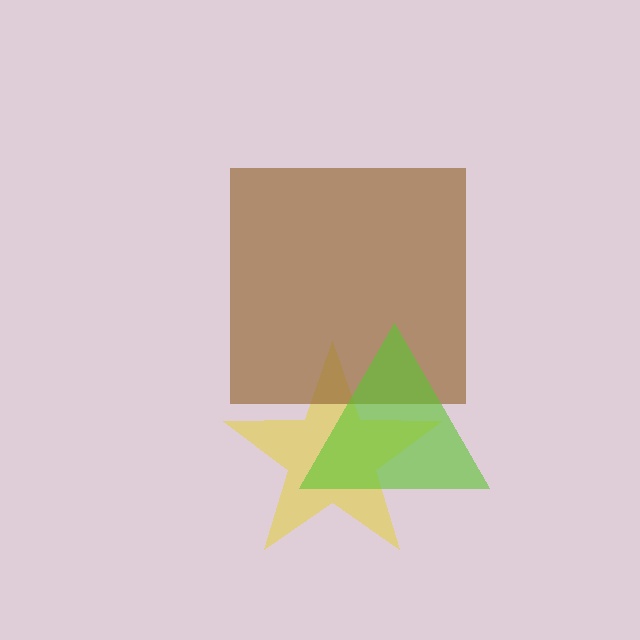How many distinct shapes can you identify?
There are 3 distinct shapes: a yellow star, a brown square, a lime triangle.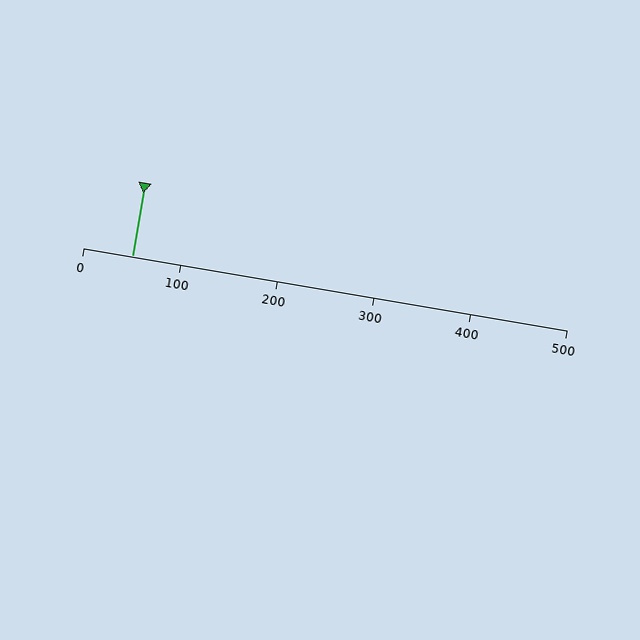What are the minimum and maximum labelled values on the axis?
The axis runs from 0 to 500.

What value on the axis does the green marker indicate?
The marker indicates approximately 50.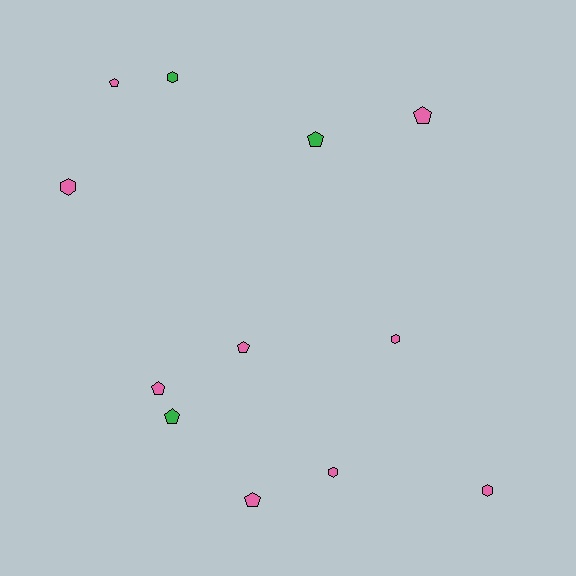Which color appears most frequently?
Pink, with 9 objects.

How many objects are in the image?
There are 12 objects.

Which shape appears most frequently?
Pentagon, with 7 objects.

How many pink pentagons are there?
There are 5 pink pentagons.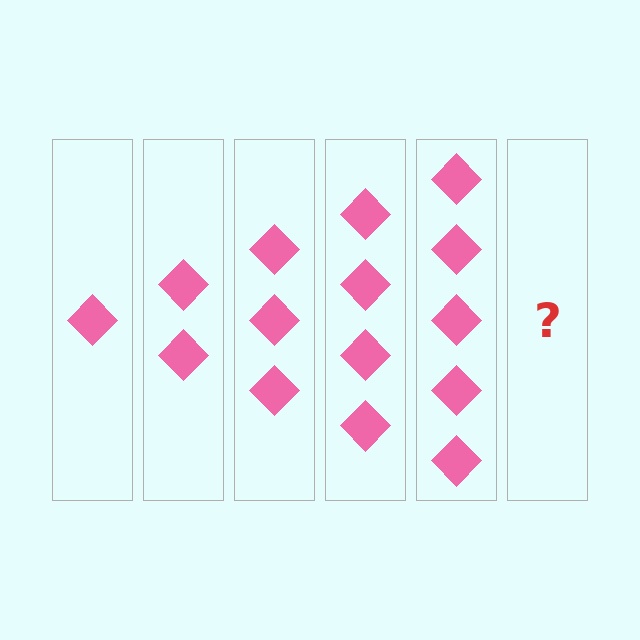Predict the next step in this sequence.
The next step is 6 diamonds.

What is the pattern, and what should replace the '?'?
The pattern is that each step adds one more diamond. The '?' should be 6 diamonds.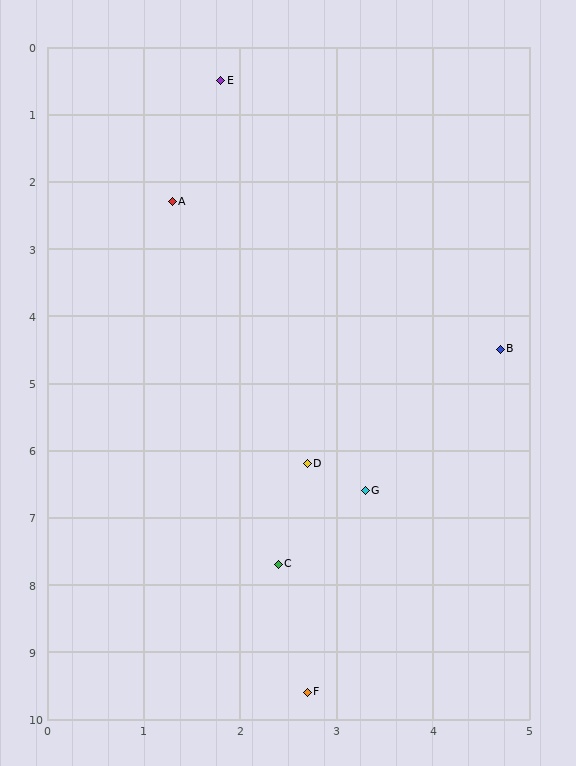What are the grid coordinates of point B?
Point B is at approximately (4.7, 4.5).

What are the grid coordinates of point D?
Point D is at approximately (2.7, 6.2).